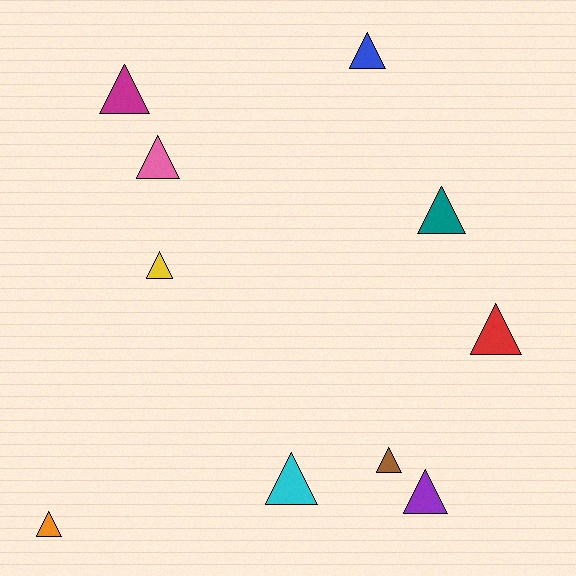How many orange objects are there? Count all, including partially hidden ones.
There is 1 orange object.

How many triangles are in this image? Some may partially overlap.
There are 10 triangles.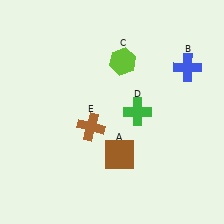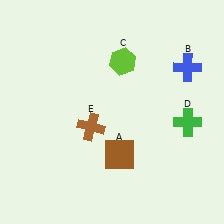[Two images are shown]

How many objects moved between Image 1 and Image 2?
1 object moved between the two images.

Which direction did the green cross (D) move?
The green cross (D) moved right.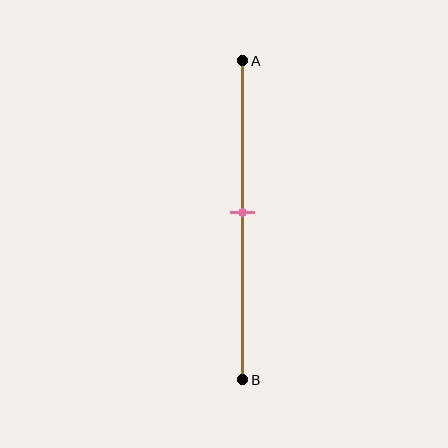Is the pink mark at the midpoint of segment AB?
Yes, the mark is approximately at the midpoint.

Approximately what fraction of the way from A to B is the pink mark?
The pink mark is approximately 50% of the way from A to B.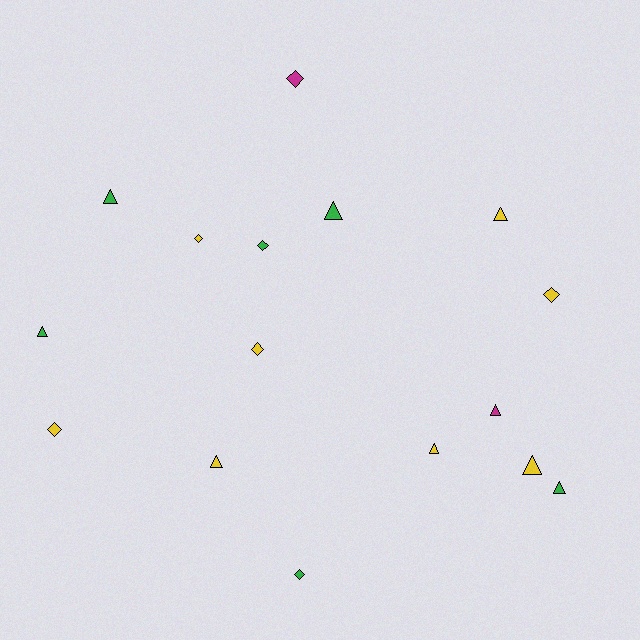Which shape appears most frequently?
Triangle, with 9 objects.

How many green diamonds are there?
There are 2 green diamonds.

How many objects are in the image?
There are 16 objects.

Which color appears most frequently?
Yellow, with 8 objects.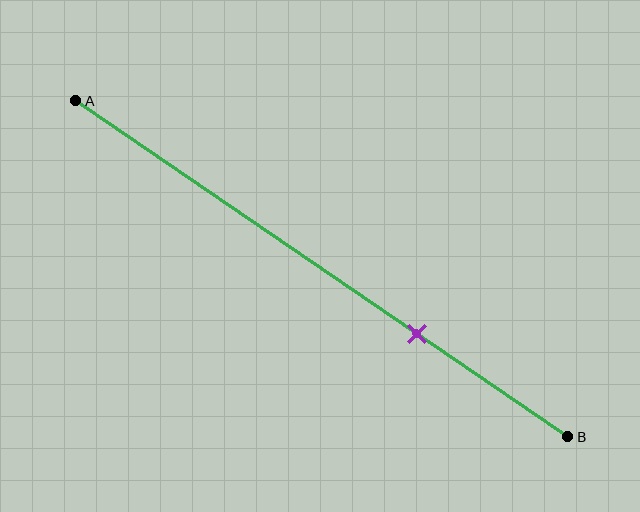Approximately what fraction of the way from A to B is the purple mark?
The purple mark is approximately 70% of the way from A to B.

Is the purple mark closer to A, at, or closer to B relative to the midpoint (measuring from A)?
The purple mark is closer to point B than the midpoint of segment AB.